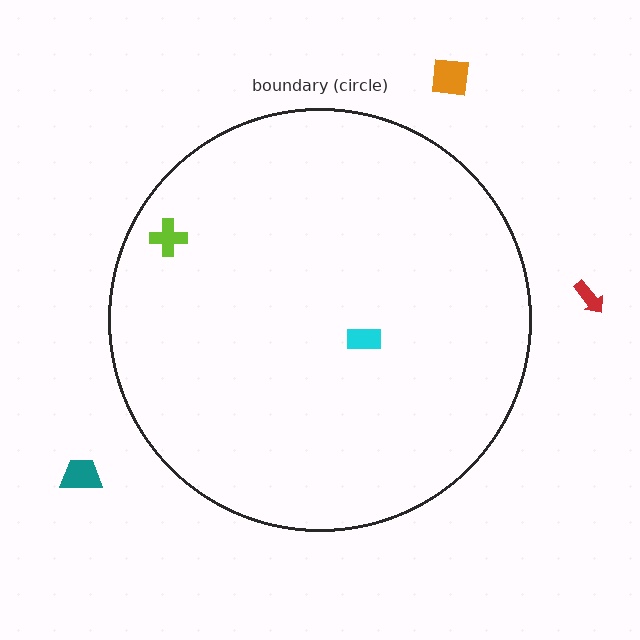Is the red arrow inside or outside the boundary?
Outside.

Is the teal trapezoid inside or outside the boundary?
Outside.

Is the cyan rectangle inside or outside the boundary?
Inside.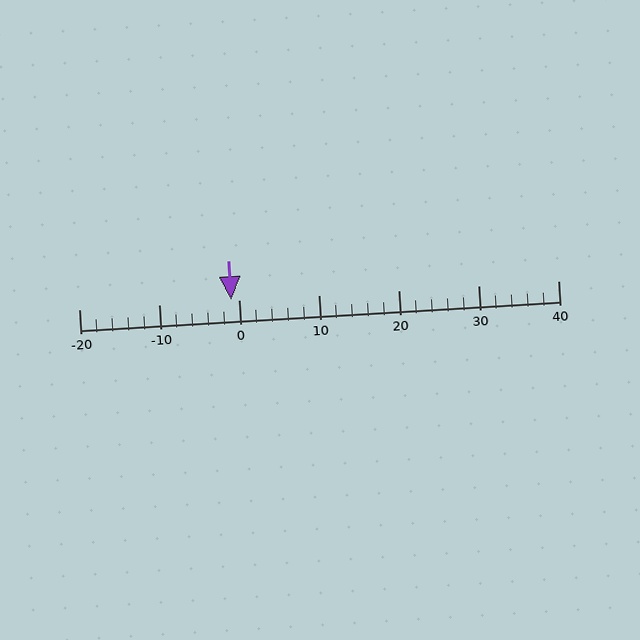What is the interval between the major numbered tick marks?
The major tick marks are spaced 10 units apart.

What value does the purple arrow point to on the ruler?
The purple arrow points to approximately -1.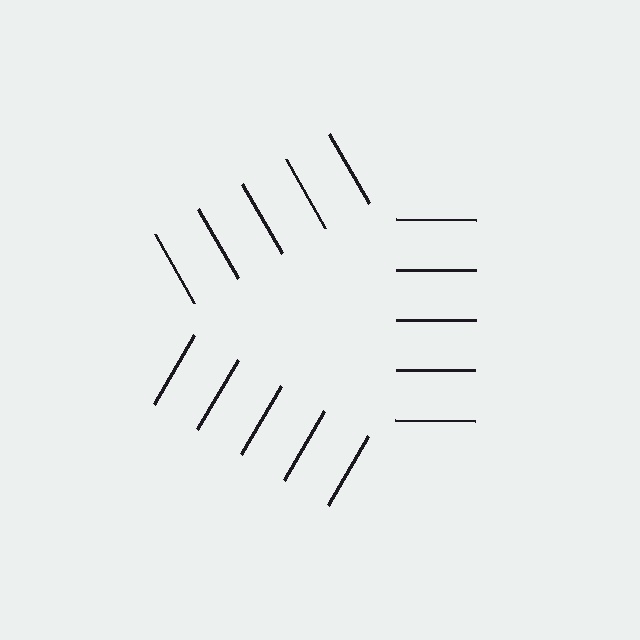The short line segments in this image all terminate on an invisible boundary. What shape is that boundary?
An illusory triangle — the line segments terminate on its edges but no continuous stroke is drawn.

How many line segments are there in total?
15 — 5 along each of the 3 edges.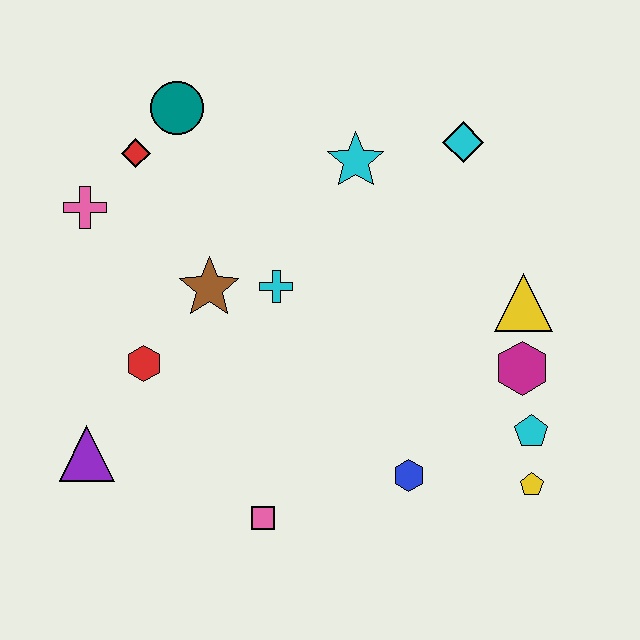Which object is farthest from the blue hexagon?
The teal circle is farthest from the blue hexagon.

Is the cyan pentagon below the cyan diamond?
Yes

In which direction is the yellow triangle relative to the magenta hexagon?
The yellow triangle is above the magenta hexagon.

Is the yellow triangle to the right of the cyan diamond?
Yes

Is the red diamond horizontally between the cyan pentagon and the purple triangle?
Yes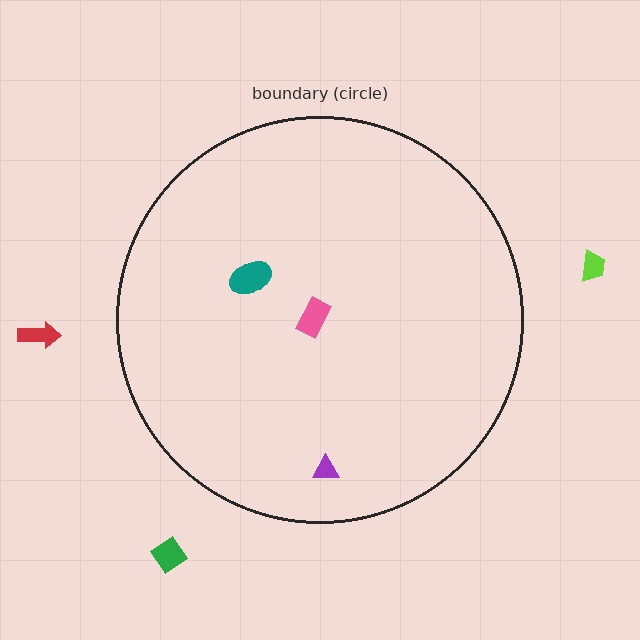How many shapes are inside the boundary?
3 inside, 3 outside.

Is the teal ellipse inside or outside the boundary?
Inside.